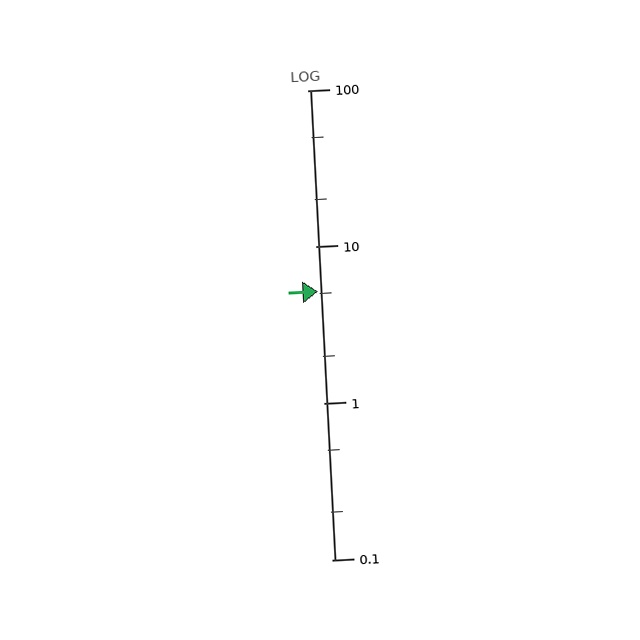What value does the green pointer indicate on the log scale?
The pointer indicates approximately 5.2.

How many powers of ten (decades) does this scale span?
The scale spans 3 decades, from 0.1 to 100.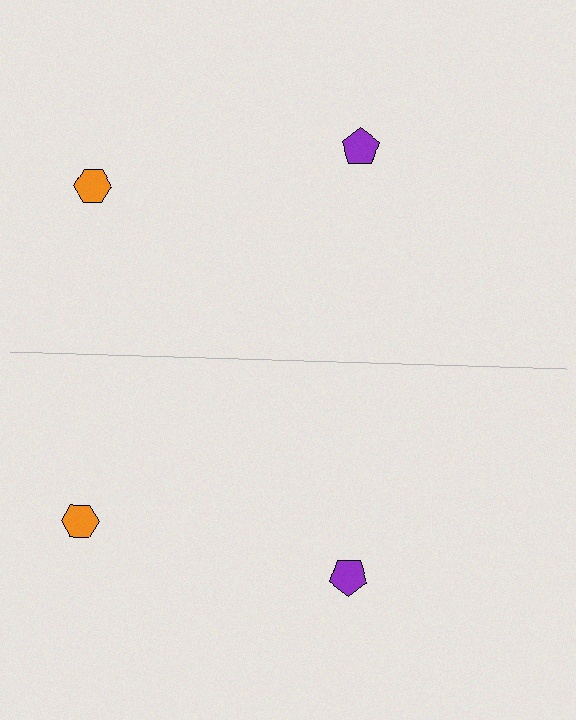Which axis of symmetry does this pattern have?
The pattern has a horizontal axis of symmetry running through the center of the image.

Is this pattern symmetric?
Yes, this pattern has bilateral (reflection) symmetry.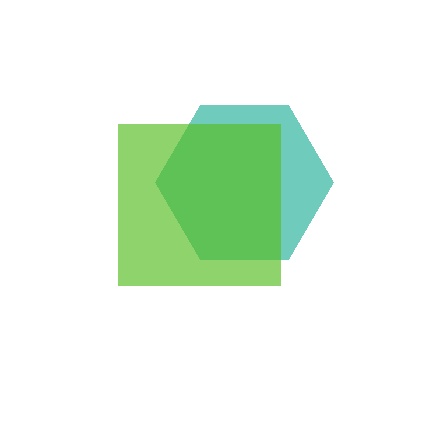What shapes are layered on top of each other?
The layered shapes are: a teal hexagon, a lime square.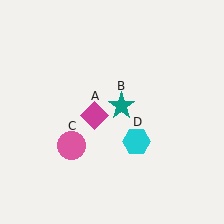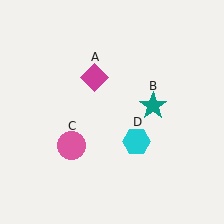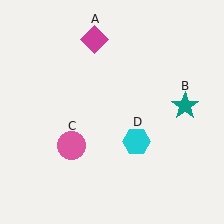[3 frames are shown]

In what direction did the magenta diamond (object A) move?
The magenta diamond (object A) moved up.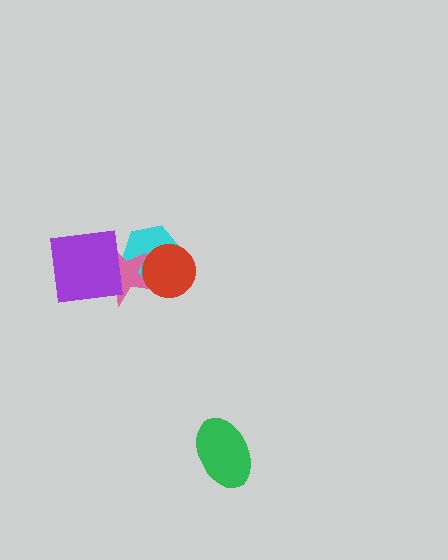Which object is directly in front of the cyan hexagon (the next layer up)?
The pink star is directly in front of the cyan hexagon.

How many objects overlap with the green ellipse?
0 objects overlap with the green ellipse.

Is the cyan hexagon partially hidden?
Yes, it is partially covered by another shape.